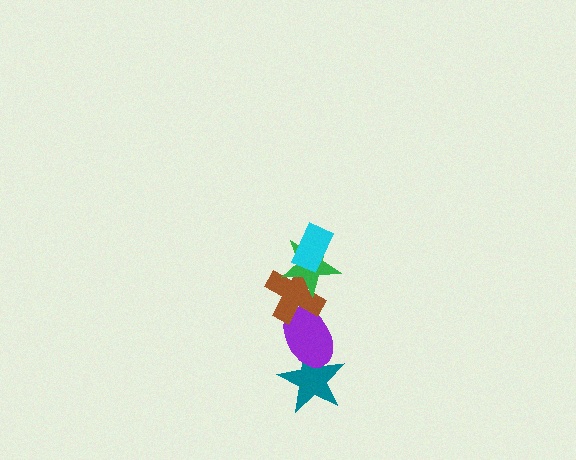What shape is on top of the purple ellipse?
The brown cross is on top of the purple ellipse.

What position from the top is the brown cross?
The brown cross is 3rd from the top.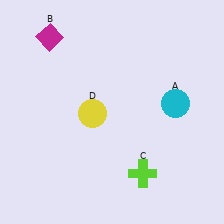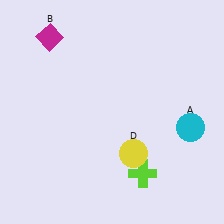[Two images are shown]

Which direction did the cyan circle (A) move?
The cyan circle (A) moved down.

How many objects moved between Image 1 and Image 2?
2 objects moved between the two images.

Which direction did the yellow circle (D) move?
The yellow circle (D) moved right.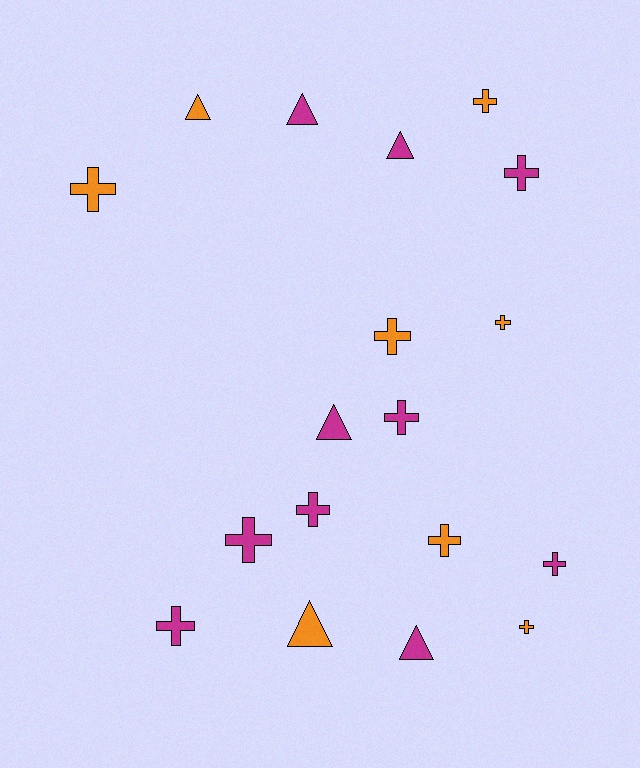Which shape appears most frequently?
Cross, with 12 objects.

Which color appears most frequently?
Magenta, with 10 objects.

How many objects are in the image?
There are 18 objects.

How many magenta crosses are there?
There are 6 magenta crosses.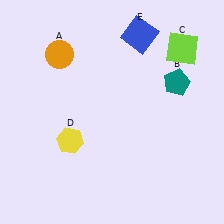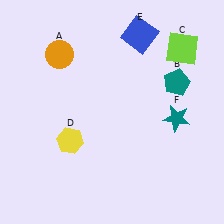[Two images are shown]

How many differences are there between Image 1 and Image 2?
There is 1 difference between the two images.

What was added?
A teal star (F) was added in Image 2.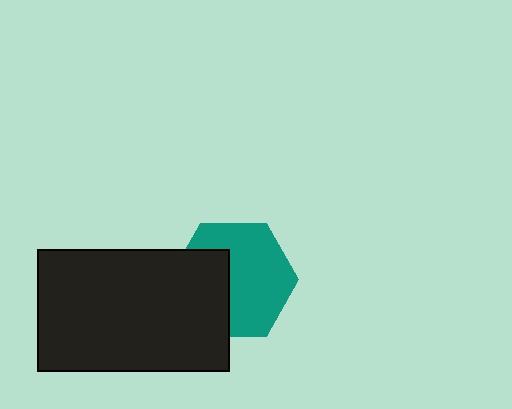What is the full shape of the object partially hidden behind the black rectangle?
The partially hidden object is a teal hexagon.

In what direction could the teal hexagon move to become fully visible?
The teal hexagon could move right. That would shift it out from behind the black rectangle entirely.